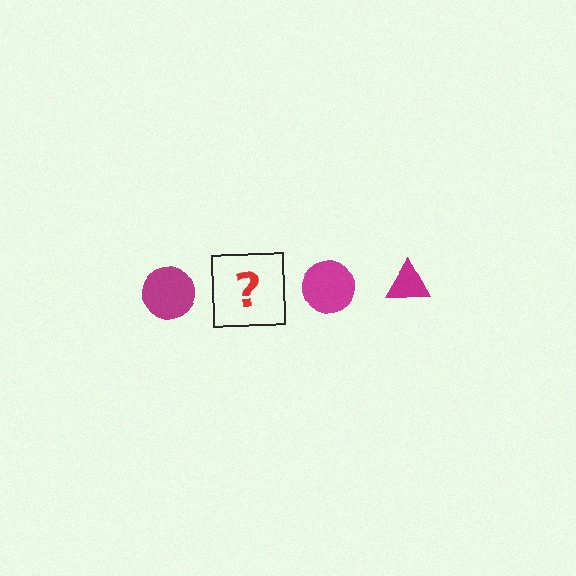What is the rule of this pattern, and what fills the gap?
The rule is that the pattern cycles through circle, triangle shapes in magenta. The gap should be filled with a magenta triangle.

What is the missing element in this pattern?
The missing element is a magenta triangle.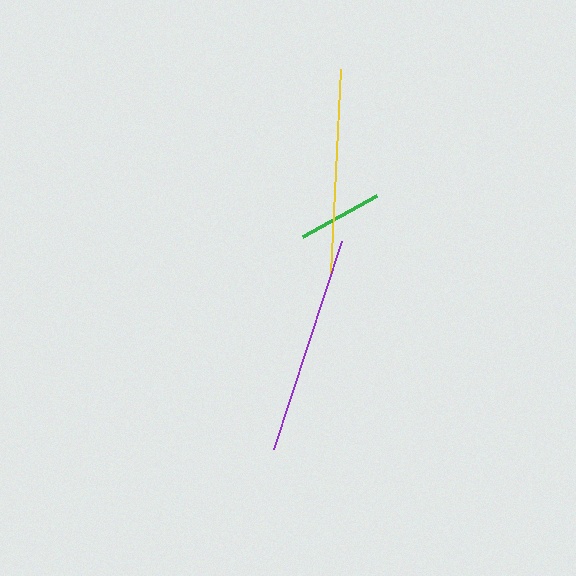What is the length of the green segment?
The green segment is approximately 85 pixels long.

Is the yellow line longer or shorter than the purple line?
The purple line is longer than the yellow line.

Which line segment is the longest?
The purple line is the longest at approximately 219 pixels.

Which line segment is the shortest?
The green line is the shortest at approximately 85 pixels.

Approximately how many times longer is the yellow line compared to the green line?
The yellow line is approximately 2.4 times the length of the green line.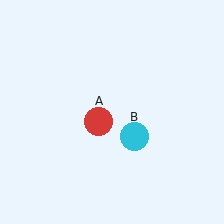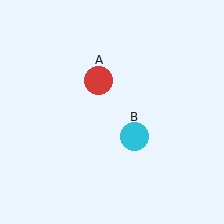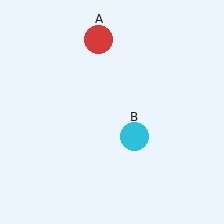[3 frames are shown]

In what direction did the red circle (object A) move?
The red circle (object A) moved up.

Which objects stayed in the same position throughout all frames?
Cyan circle (object B) remained stationary.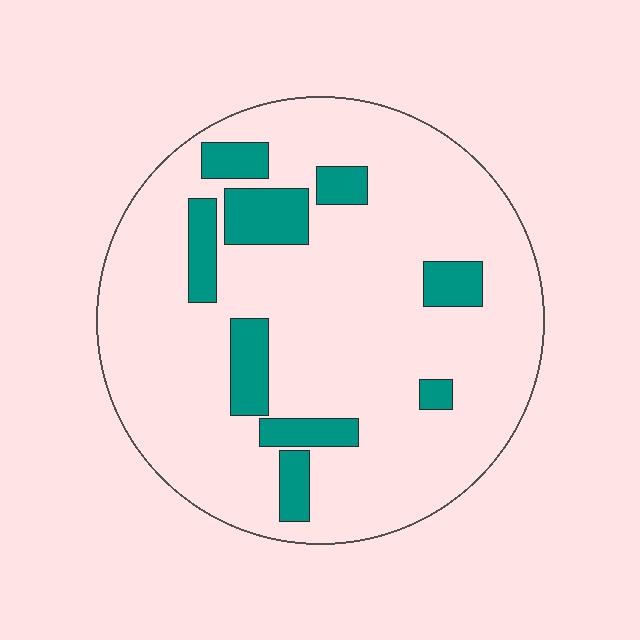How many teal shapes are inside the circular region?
9.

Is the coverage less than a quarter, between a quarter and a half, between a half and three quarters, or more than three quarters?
Less than a quarter.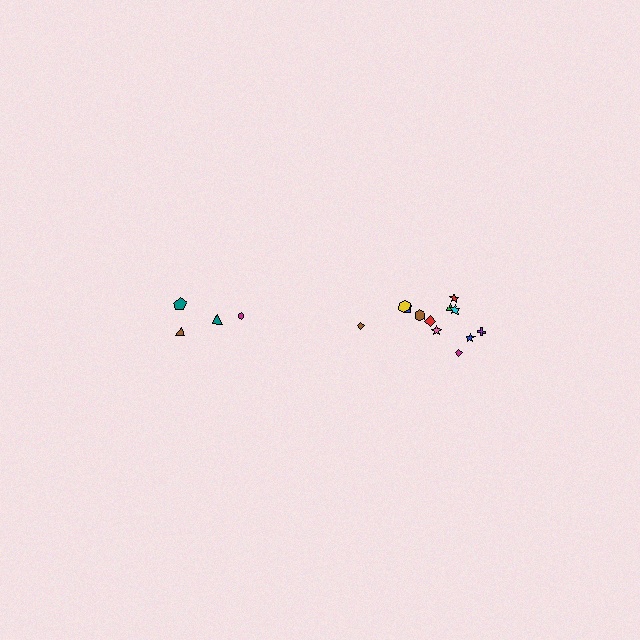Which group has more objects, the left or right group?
The right group.